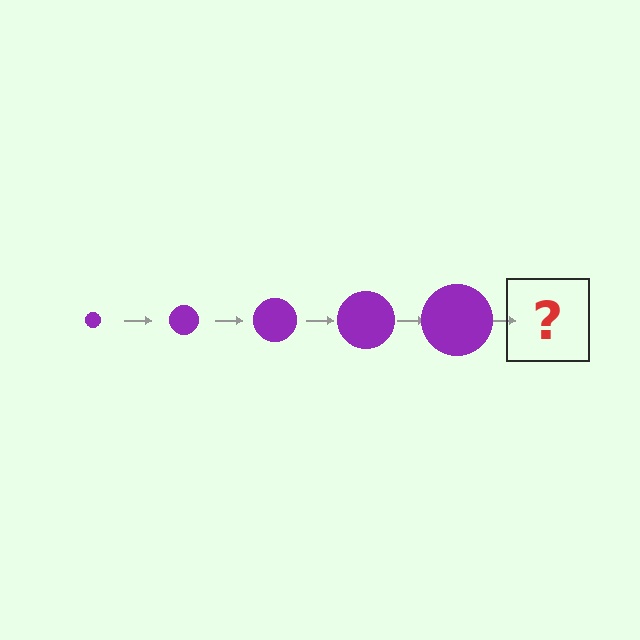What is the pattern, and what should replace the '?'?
The pattern is that the circle gets progressively larger each step. The '?' should be a purple circle, larger than the previous one.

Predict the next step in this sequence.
The next step is a purple circle, larger than the previous one.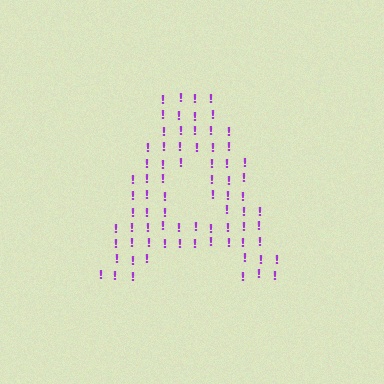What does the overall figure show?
The overall figure shows the letter A.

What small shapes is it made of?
It is made of small exclamation marks.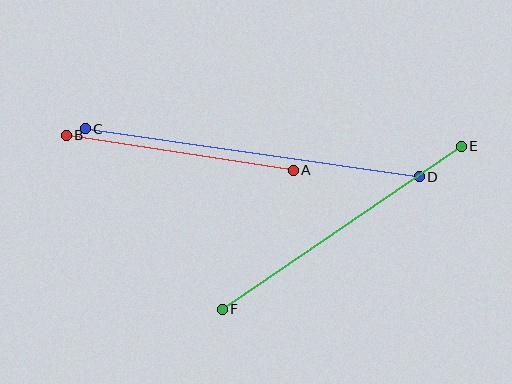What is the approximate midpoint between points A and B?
The midpoint is at approximately (180, 153) pixels.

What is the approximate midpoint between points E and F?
The midpoint is at approximately (342, 228) pixels.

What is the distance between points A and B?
The distance is approximately 229 pixels.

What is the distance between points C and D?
The distance is approximately 337 pixels.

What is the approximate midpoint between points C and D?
The midpoint is at approximately (252, 153) pixels.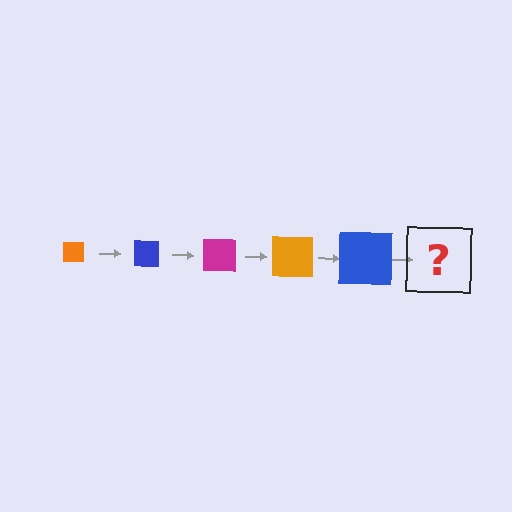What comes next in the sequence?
The next element should be a magenta square, larger than the previous one.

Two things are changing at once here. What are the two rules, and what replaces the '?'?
The two rules are that the square grows larger each step and the color cycles through orange, blue, and magenta. The '?' should be a magenta square, larger than the previous one.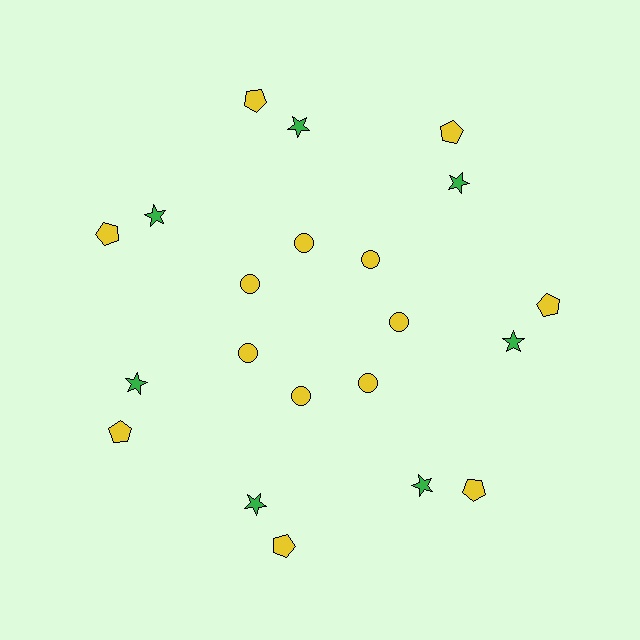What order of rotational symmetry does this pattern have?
This pattern has 7-fold rotational symmetry.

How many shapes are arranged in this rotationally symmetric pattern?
There are 21 shapes, arranged in 7 groups of 3.